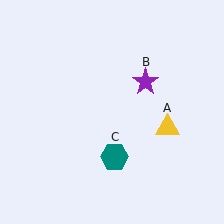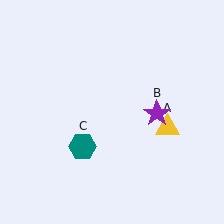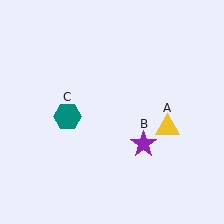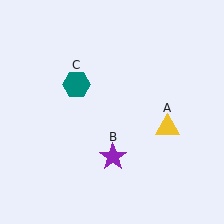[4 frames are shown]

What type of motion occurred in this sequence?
The purple star (object B), teal hexagon (object C) rotated clockwise around the center of the scene.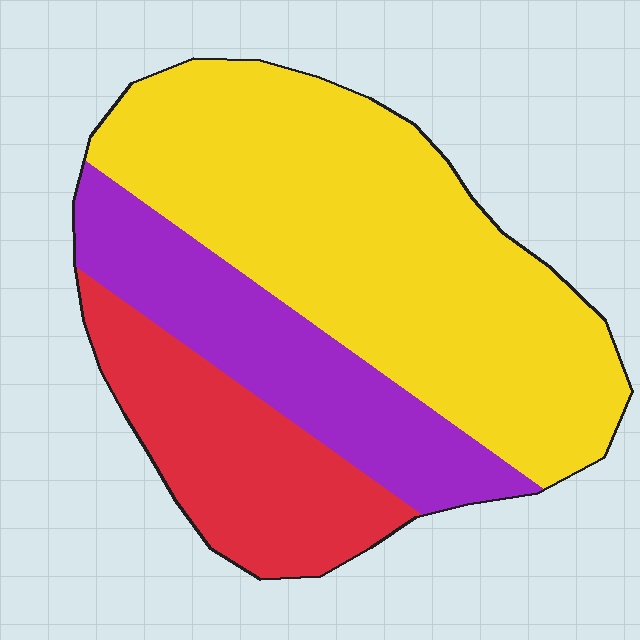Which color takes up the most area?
Yellow, at roughly 55%.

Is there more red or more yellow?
Yellow.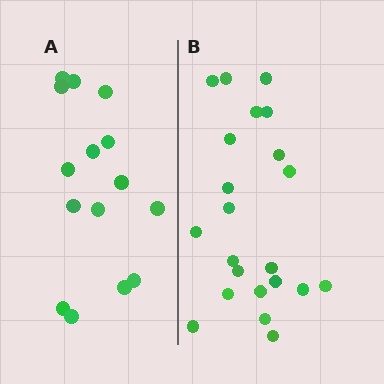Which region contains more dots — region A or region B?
Region B (the right region) has more dots.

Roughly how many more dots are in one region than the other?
Region B has roughly 8 or so more dots than region A.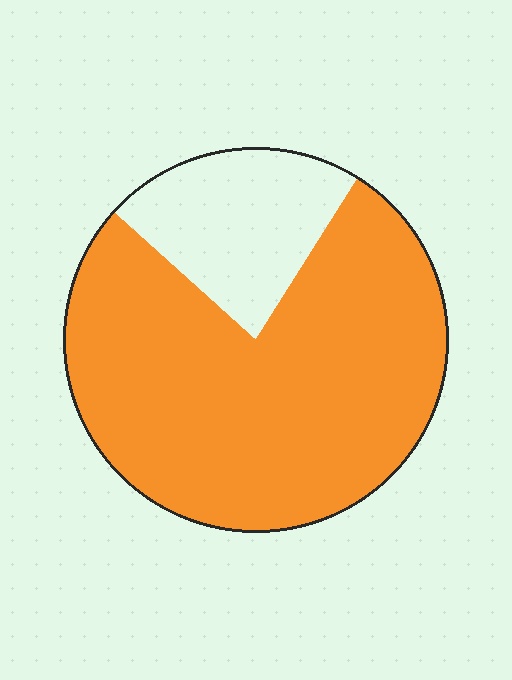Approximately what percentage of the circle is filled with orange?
Approximately 80%.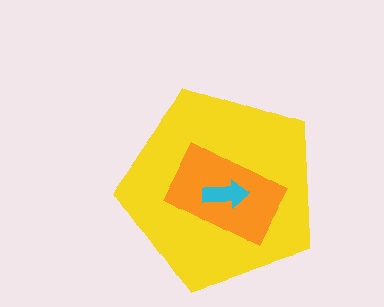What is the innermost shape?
The cyan arrow.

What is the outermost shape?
The yellow pentagon.